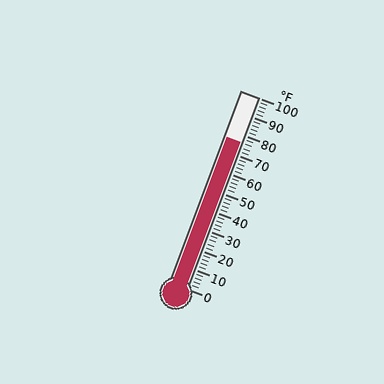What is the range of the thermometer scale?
The thermometer scale ranges from 0°F to 100°F.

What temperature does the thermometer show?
The thermometer shows approximately 76°F.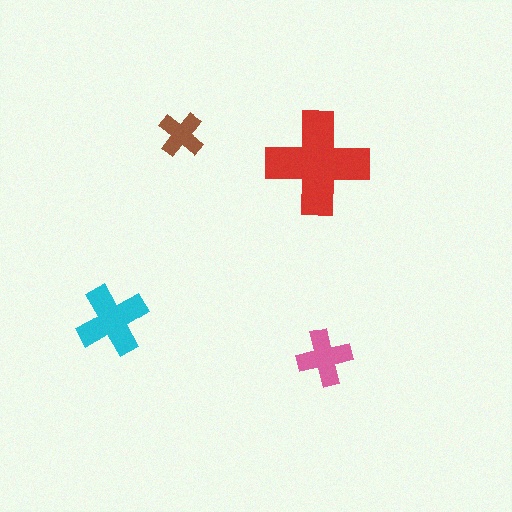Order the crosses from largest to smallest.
the red one, the cyan one, the pink one, the brown one.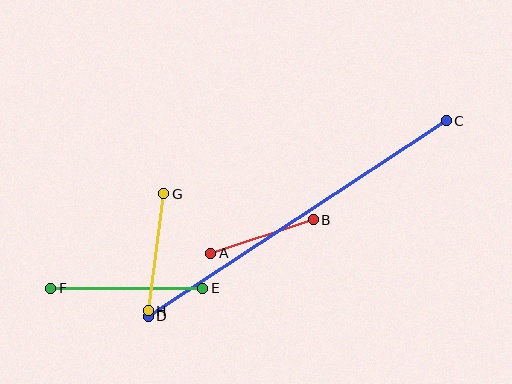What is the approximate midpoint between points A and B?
The midpoint is at approximately (262, 237) pixels.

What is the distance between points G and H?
The distance is approximately 118 pixels.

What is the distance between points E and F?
The distance is approximately 152 pixels.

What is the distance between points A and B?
The distance is approximately 108 pixels.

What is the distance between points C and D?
The distance is approximately 357 pixels.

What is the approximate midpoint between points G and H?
The midpoint is at approximately (156, 252) pixels.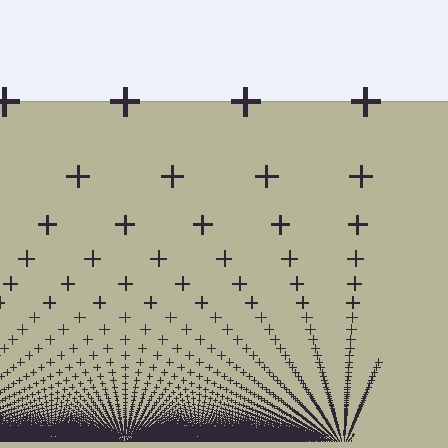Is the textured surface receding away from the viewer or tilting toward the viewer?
The surface appears to tilt toward the viewer. Texture elements get larger and sparser toward the top.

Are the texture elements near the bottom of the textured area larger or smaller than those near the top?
Smaller. The gradient is inverted — elements near the bottom are smaller and denser.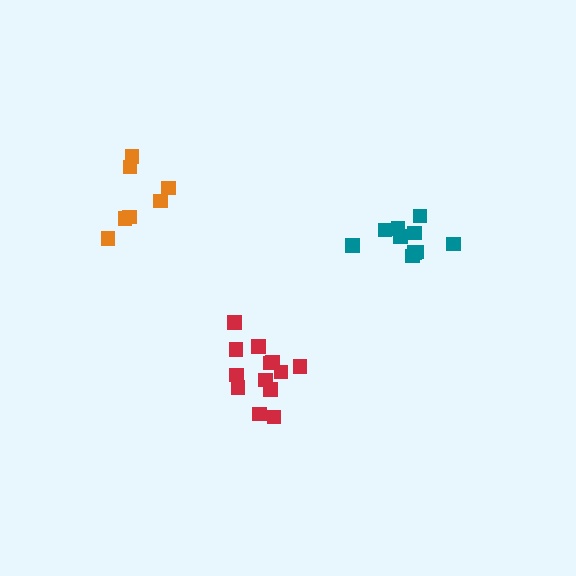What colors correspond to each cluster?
The clusters are colored: teal, orange, red.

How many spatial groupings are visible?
There are 3 spatial groupings.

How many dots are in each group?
Group 1: 10 dots, Group 2: 7 dots, Group 3: 13 dots (30 total).